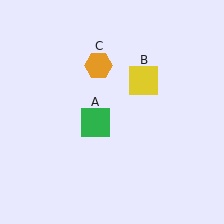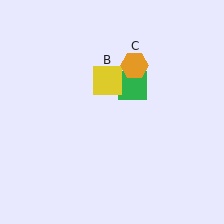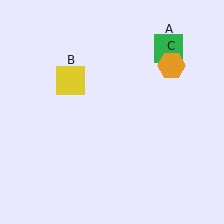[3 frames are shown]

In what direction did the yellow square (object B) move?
The yellow square (object B) moved left.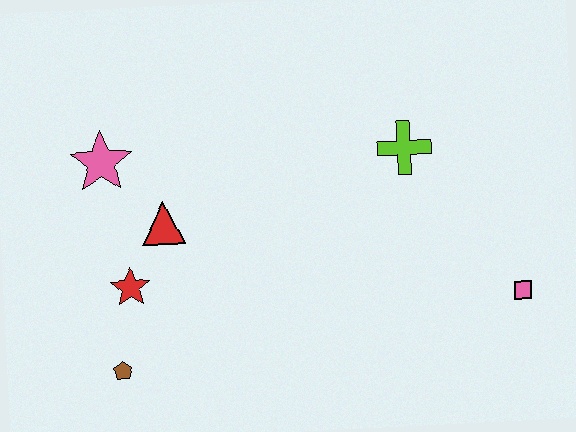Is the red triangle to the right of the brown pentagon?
Yes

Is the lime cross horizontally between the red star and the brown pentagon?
No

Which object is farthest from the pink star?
The pink square is farthest from the pink star.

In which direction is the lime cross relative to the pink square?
The lime cross is above the pink square.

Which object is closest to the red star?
The red triangle is closest to the red star.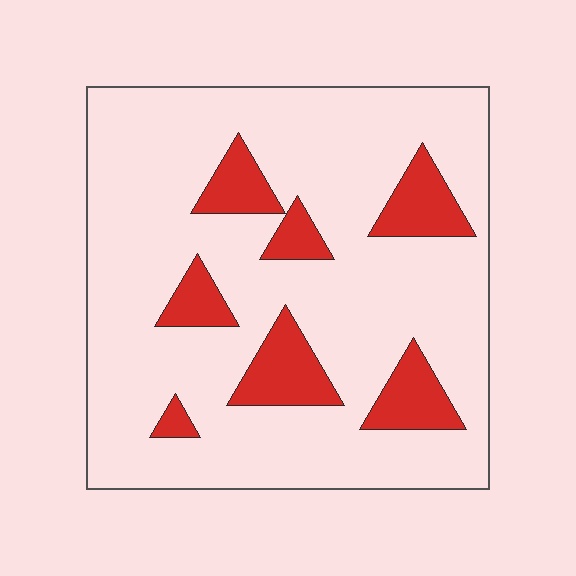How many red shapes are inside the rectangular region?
7.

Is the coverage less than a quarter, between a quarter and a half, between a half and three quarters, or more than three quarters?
Less than a quarter.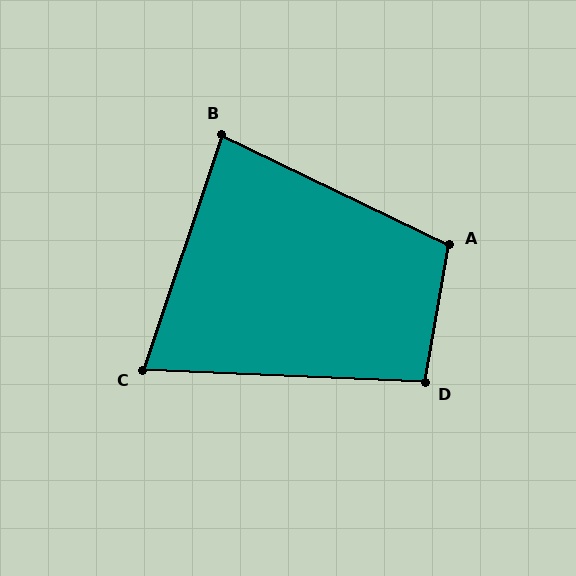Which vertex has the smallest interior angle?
C, at approximately 74 degrees.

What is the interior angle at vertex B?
Approximately 83 degrees (acute).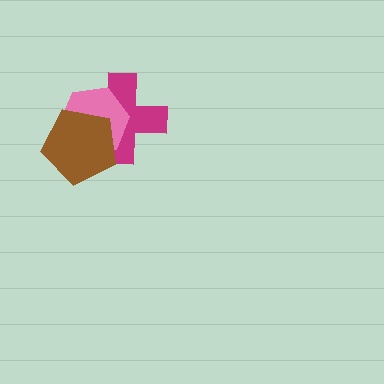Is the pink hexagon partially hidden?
Yes, it is partially covered by another shape.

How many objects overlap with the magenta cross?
2 objects overlap with the magenta cross.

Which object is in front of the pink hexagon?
The brown pentagon is in front of the pink hexagon.